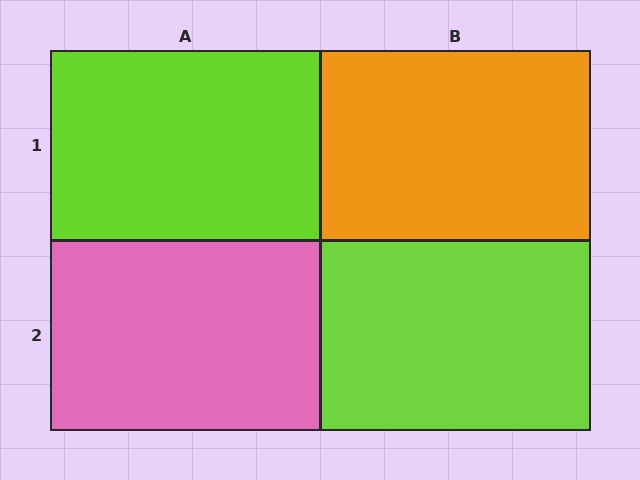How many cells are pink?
1 cell is pink.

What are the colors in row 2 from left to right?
Pink, lime.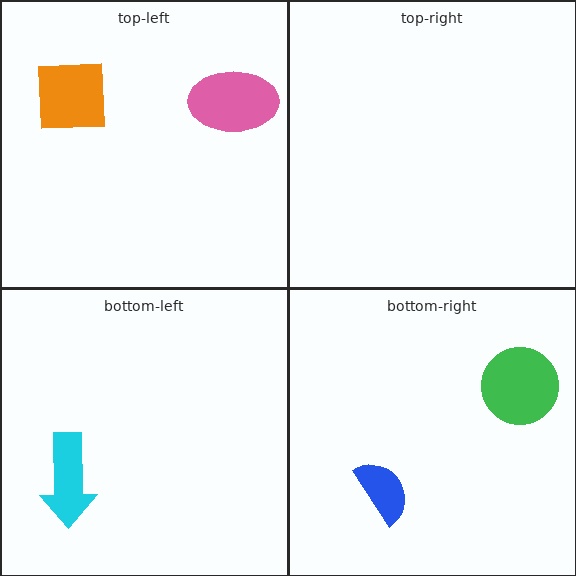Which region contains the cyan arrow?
The bottom-left region.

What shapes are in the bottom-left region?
The cyan arrow.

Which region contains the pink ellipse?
The top-left region.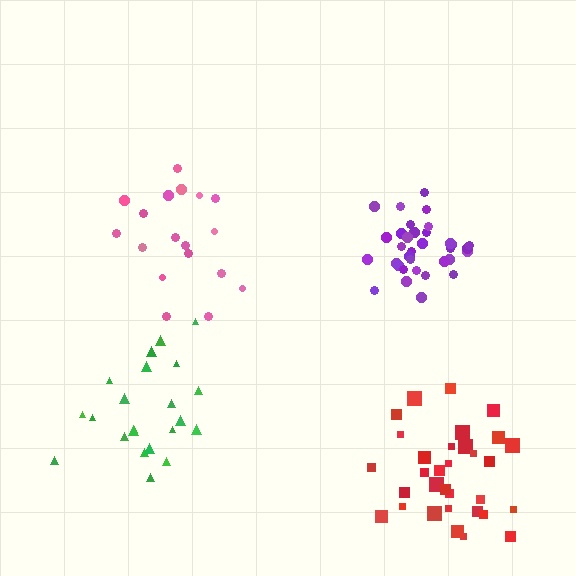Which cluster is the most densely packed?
Purple.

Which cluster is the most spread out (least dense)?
Pink.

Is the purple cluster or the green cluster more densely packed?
Purple.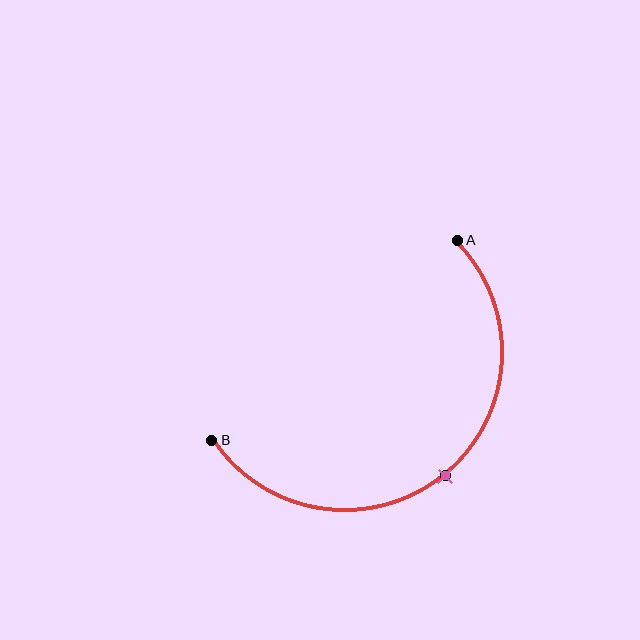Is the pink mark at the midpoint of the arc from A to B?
Yes. The pink mark lies on the arc at equal arc-length from both A and B — it is the arc midpoint.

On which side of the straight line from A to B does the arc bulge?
The arc bulges below and to the right of the straight line connecting A and B.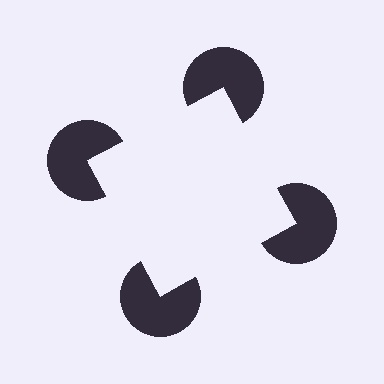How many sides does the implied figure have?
4 sides.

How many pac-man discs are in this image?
There are 4 — one at each vertex of the illusory square.